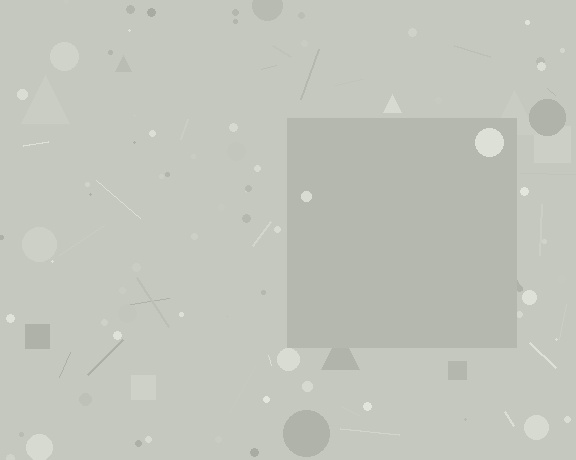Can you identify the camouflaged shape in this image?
The camouflaged shape is a square.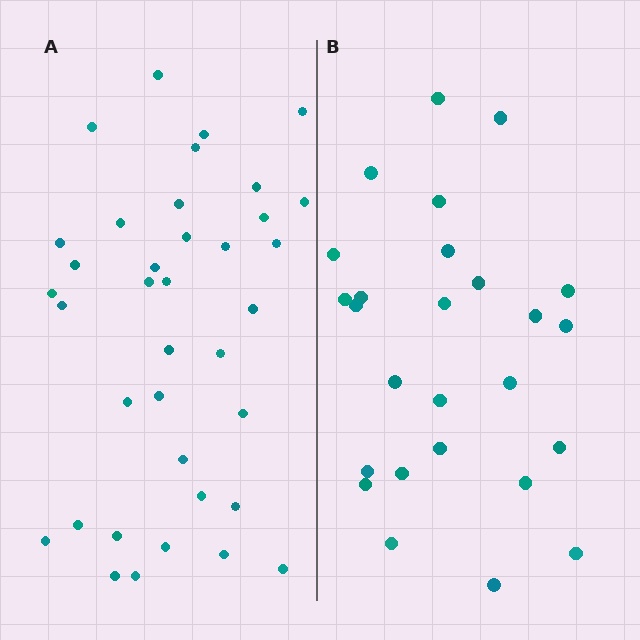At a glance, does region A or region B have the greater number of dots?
Region A (the left region) has more dots.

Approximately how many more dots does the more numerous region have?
Region A has roughly 12 or so more dots than region B.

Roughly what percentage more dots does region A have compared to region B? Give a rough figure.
About 40% more.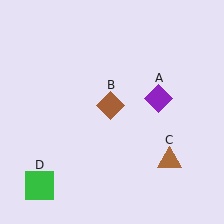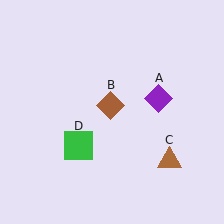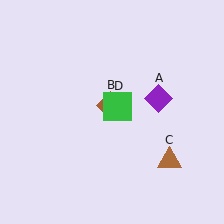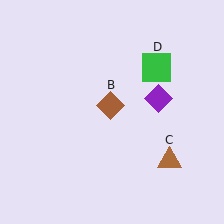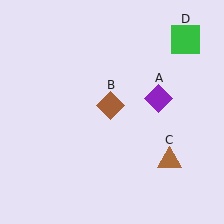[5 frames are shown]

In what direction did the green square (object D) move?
The green square (object D) moved up and to the right.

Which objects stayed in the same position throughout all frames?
Purple diamond (object A) and brown diamond (object B) and brown triangle (object C) remained stationary.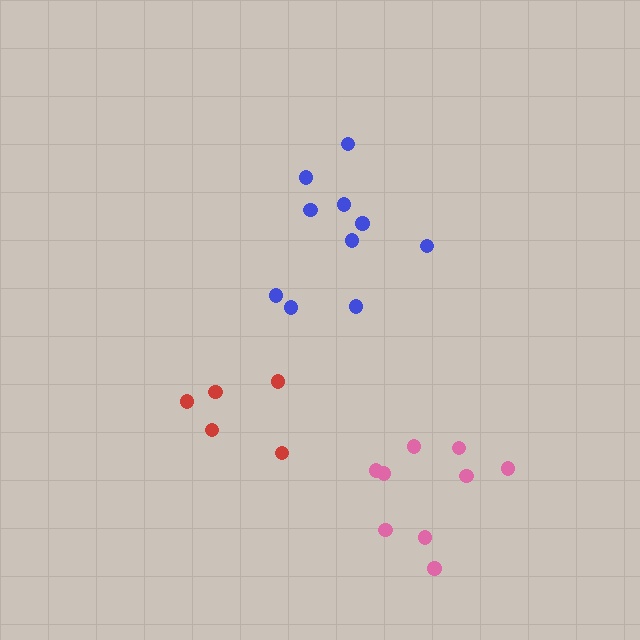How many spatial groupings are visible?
There are 3 spatial groupings.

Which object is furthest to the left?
The red cluster is leftmost.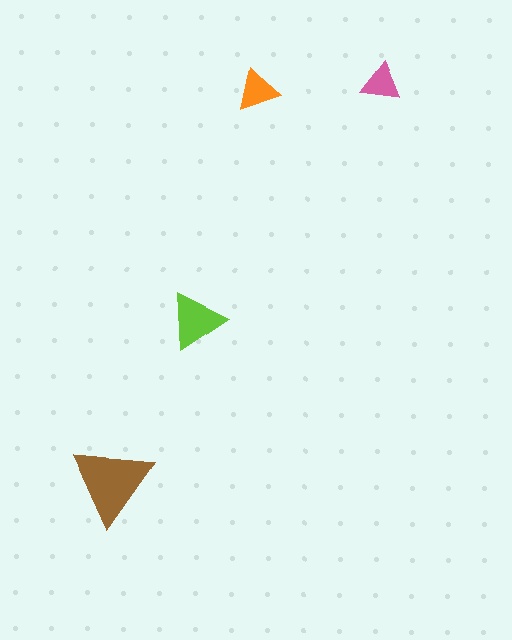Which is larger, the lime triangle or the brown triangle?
The brown one.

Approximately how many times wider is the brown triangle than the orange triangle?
About 2 times wider.